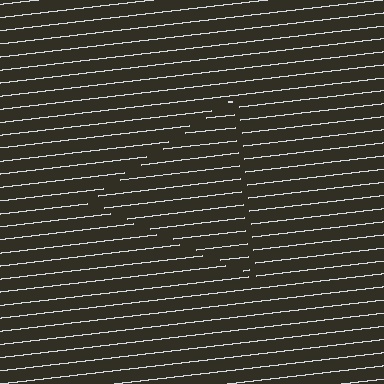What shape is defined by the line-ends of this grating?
An illusory triangle. The interior of the shape contains the same grating, shifted by half a period — the contour is defined by the phase discontinuity where line-ends from the inner and outer gratings abut.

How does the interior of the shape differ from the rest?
The interior of the shape contains the same grating, shifted by half a period — the contour is defined by the phase discontinuity where line-ends from the inner and outer gratings abut.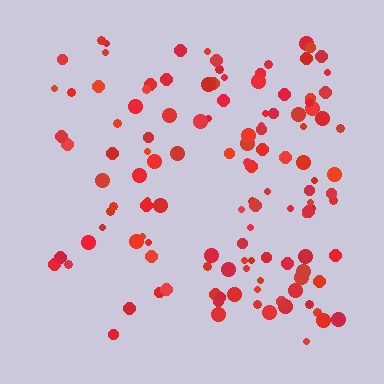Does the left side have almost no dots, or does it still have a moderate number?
Still a moderate number, just noticeably fewer than the right.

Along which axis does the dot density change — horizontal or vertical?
Horizontal.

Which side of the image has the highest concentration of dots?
The right.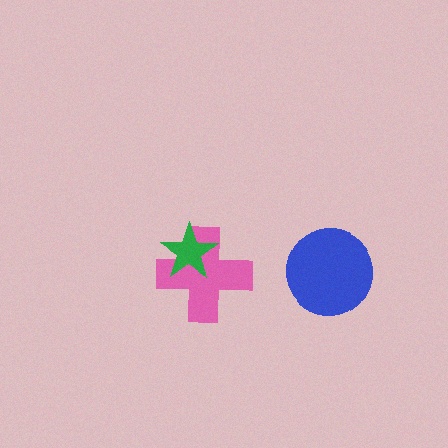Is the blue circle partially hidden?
No, no other shape covers it.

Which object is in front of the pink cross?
The green star is in front of the pink cross.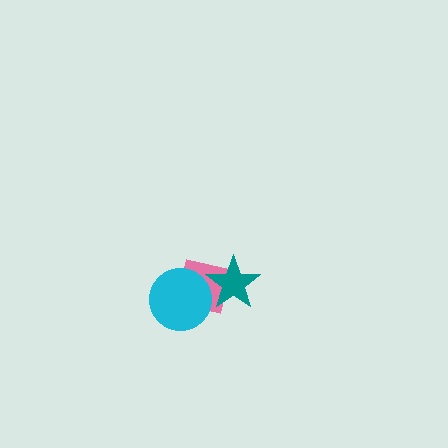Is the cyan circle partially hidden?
No, no other shape covers it.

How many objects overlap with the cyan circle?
1 object overlaps with the cyan circle.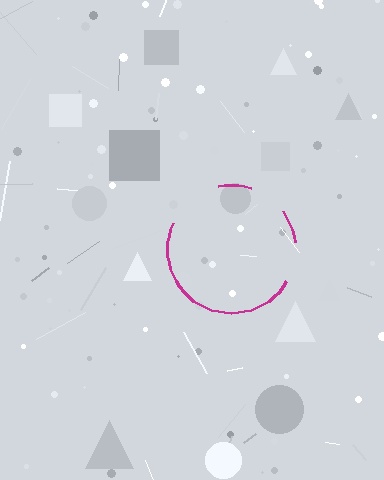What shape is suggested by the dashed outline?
The dashed outline suggests a circle.